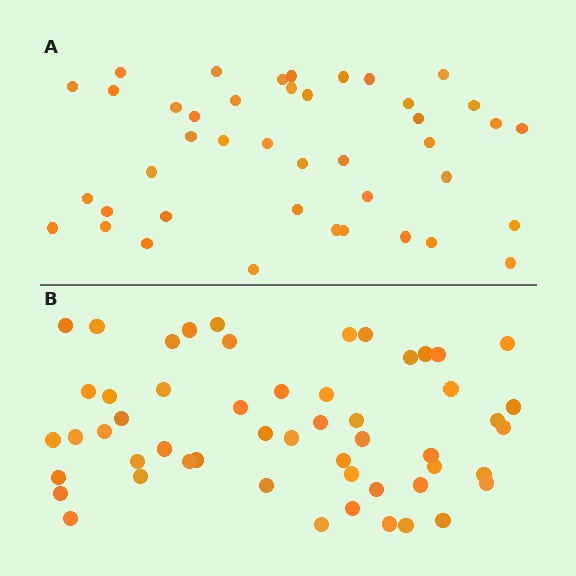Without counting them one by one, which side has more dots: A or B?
Region B (the bottom region) has more dots.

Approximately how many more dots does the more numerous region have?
Region B has roughly 12 or so more dots than region A.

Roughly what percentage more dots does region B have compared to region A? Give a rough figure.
About 25% more.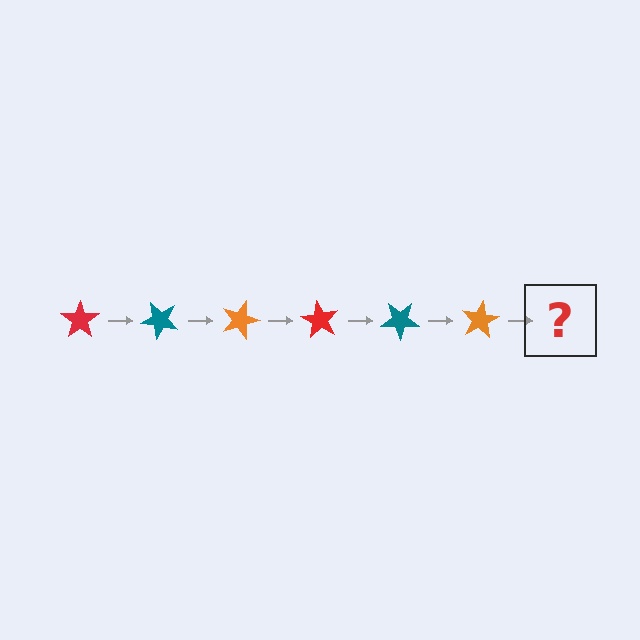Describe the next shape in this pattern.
It should be a red star, rotated 270 degrees from the start.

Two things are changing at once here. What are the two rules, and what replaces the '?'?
The two rules are that it rotates 45 degrees each step and the color cycles through red, teal, and orange. The '?' should be a red star, rotated 270 degrees from the start.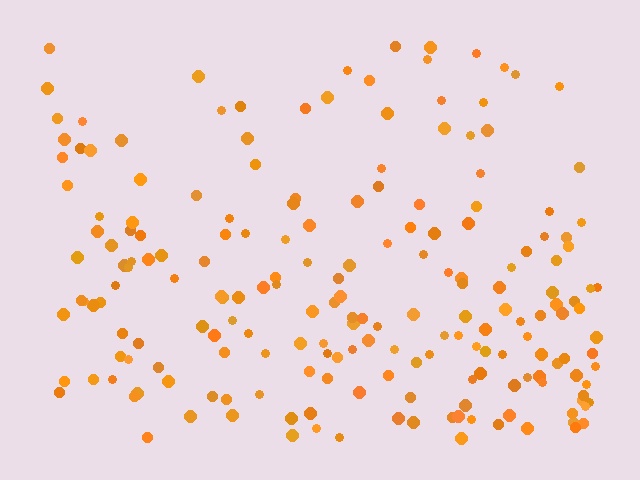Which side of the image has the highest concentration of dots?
The bottom.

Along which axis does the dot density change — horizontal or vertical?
Vertical.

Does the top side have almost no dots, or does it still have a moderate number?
Still a moderate number, just noticeably fewer than the bottom.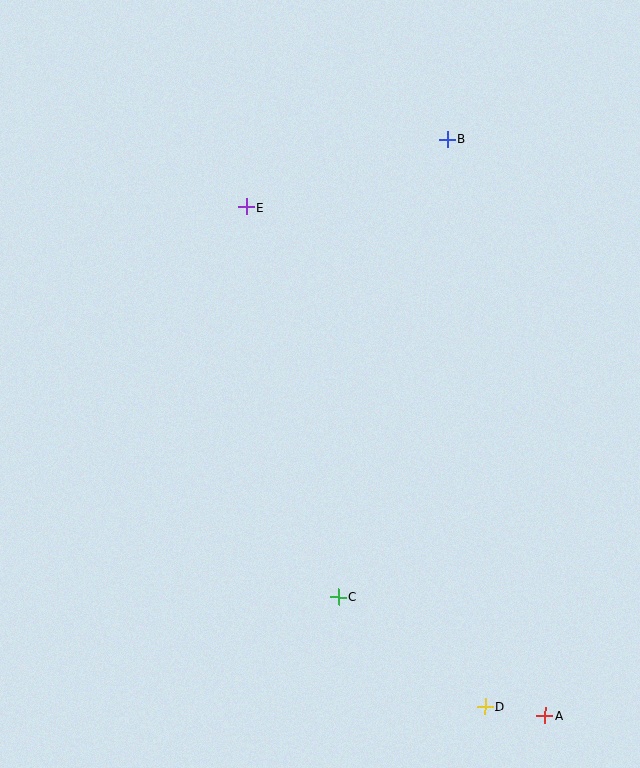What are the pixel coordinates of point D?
Point D is at (485, 706).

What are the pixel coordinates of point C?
Point C is at (338, 597).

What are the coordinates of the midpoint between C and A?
The midpoint between C and A is at (442, 656).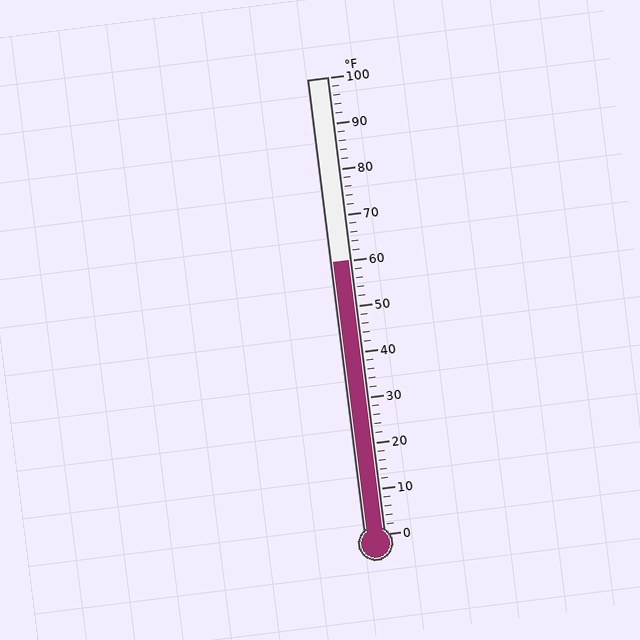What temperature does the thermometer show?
The thermometer shows approximately 60°F.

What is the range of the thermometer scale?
The thermometer scale ranges from 0°F to 100°F.